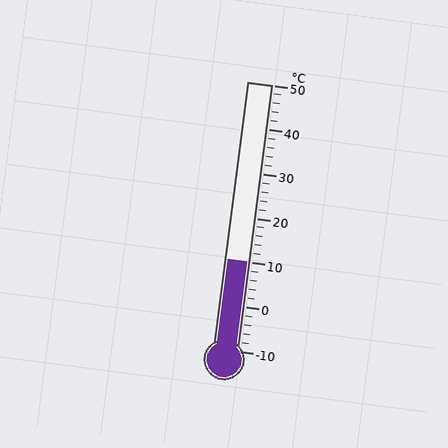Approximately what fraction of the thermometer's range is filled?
The thermometer is filled to approximately 35% of its range.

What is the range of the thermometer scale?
The thermometer scale ranges from -10°C to 50°C.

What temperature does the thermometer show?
The thermometer shows approximately 10°C.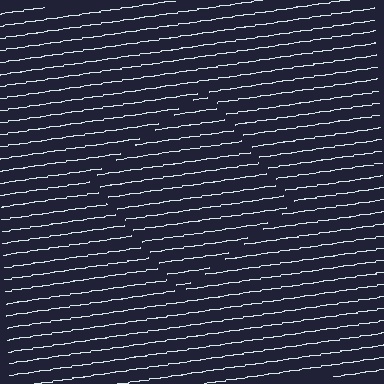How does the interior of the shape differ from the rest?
The interior of the shape contains the same grating, shifted by half a period — the contour is defined by the phase discontinuity where line-ends from the inner and outer gratings abut.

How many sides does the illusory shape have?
4 sides — the line-ends trace a square.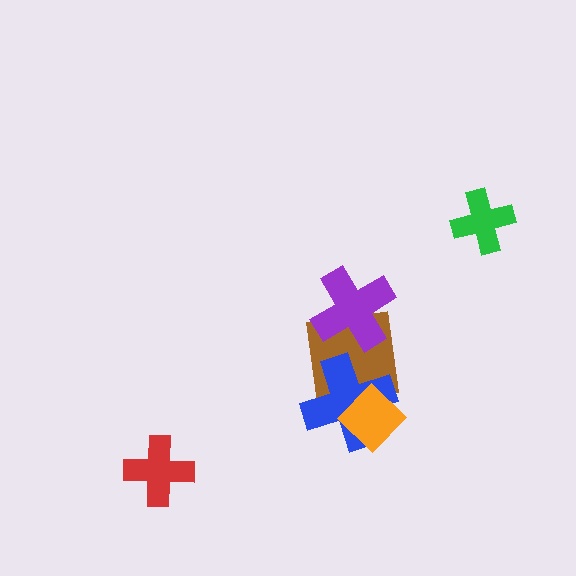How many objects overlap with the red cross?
0 objects overlap with the red cross.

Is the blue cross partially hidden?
Yes, it is partially covered by another shape.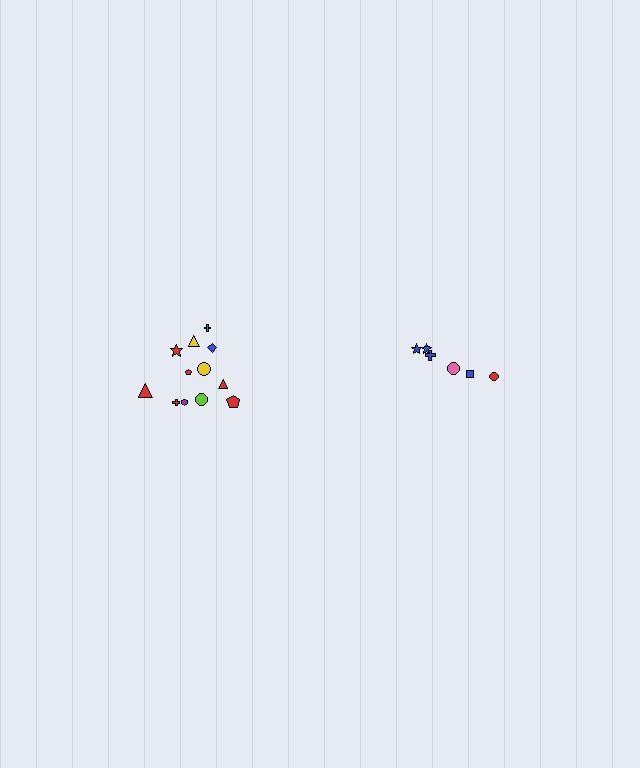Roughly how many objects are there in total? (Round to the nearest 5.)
Roughly 20 objects in total.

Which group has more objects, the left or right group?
The left group.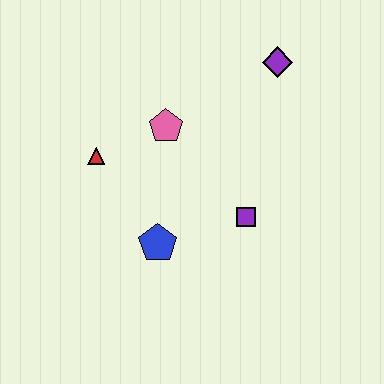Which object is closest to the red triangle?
The pink pentagon is closest to the red triangle.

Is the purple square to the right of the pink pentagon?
Yes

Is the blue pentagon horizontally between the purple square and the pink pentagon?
No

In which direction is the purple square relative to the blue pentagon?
The purple square is to the right of the blue pentagon.